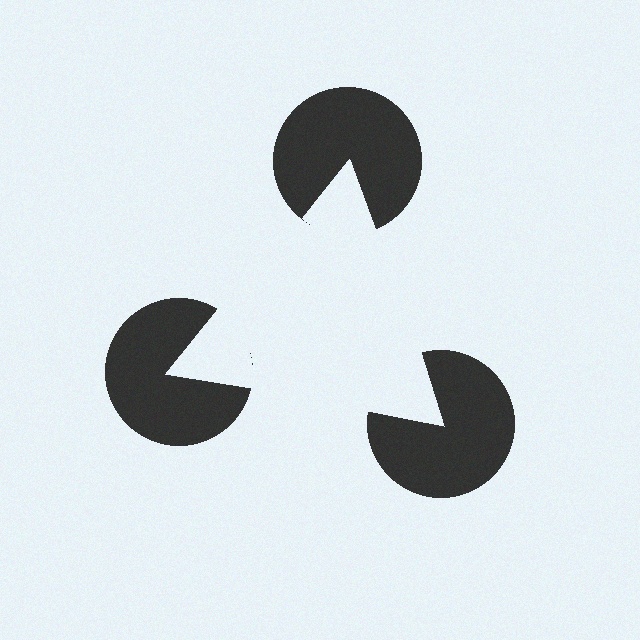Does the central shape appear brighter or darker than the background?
It typically appears slightly brighter than the background, even though no actual brightness change is drawn.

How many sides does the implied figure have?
3 sides.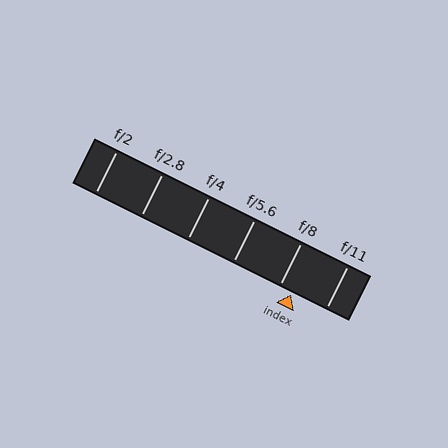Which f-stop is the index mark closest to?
The index mark is closest to f/8.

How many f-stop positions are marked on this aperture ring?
There are 6 f-stop positions marked.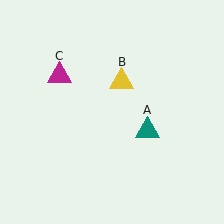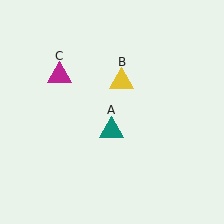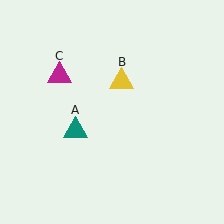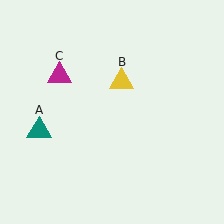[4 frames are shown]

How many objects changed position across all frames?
1 object changed position: teal triangle (object A).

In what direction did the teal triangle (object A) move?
The teal triangle (object A) moved left.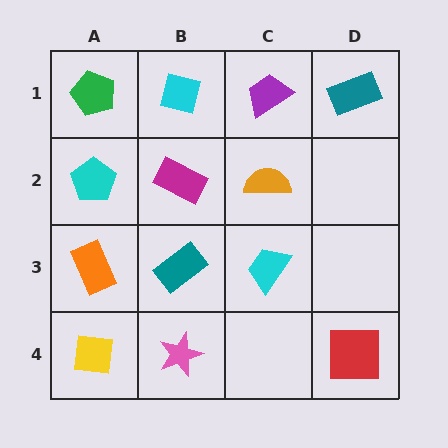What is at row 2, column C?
An orange semicircle.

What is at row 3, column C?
A cyan trapezoid.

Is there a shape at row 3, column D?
No, that cell is empty.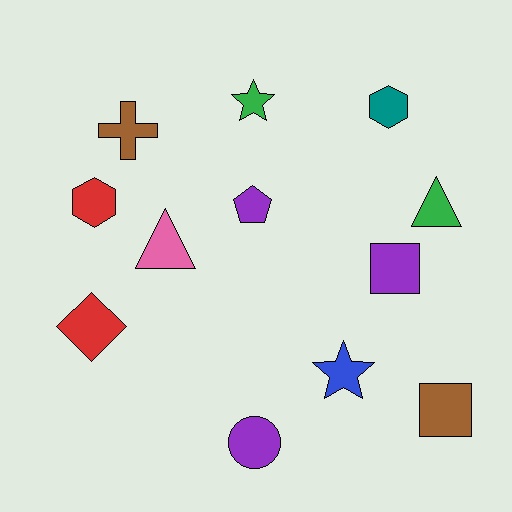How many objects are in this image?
There are 12 objects.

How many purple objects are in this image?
There are 3 purple objects.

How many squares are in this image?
There are 2 squares.